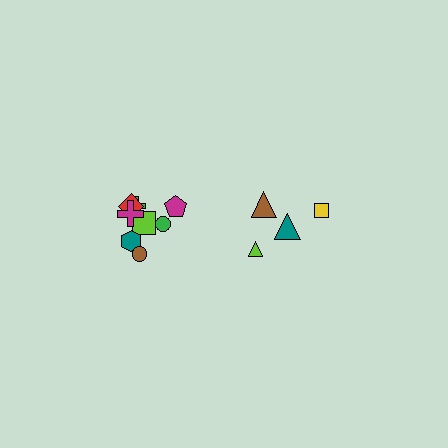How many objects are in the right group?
There are 4 objects.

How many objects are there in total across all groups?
There are 12 objects.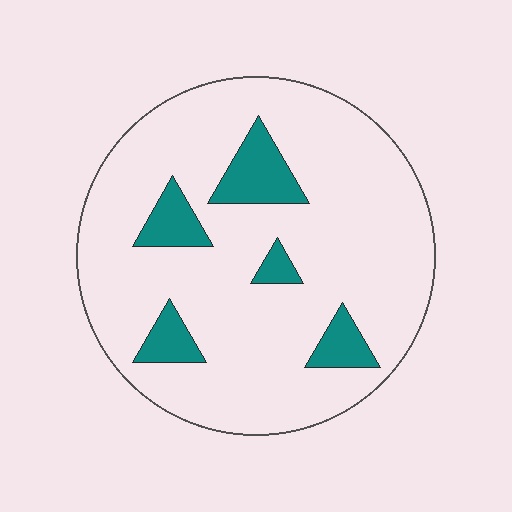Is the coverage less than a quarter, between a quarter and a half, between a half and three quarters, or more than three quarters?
Less than a quarter.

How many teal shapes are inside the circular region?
5.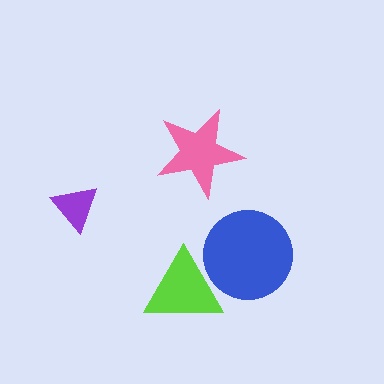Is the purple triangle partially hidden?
No, no other shape covers it.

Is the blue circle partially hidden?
Yes, it is partially covered by another shape.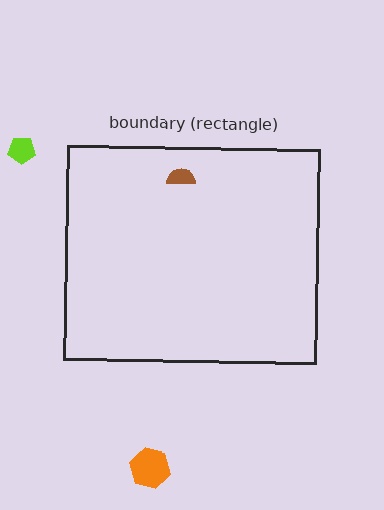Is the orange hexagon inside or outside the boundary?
Outside.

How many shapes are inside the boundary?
1 inside, 2 outside.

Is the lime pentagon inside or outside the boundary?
Outside.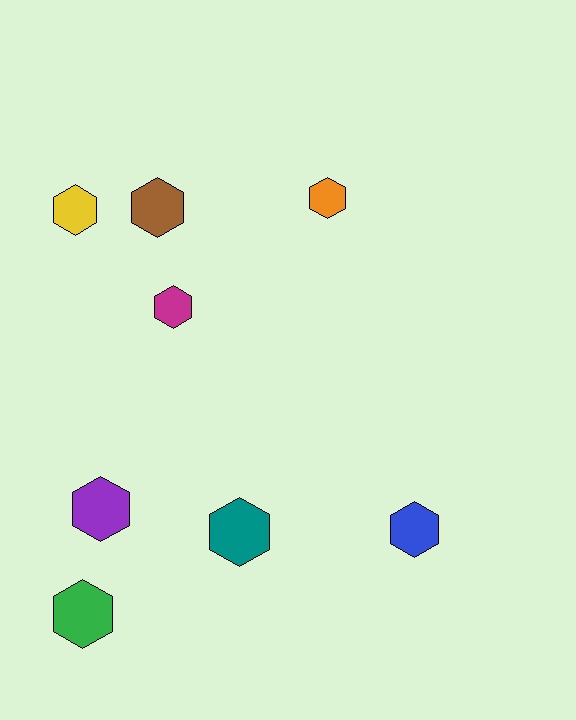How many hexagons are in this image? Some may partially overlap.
There are 8 hexagons.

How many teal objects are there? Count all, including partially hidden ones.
There is 1 teal object.